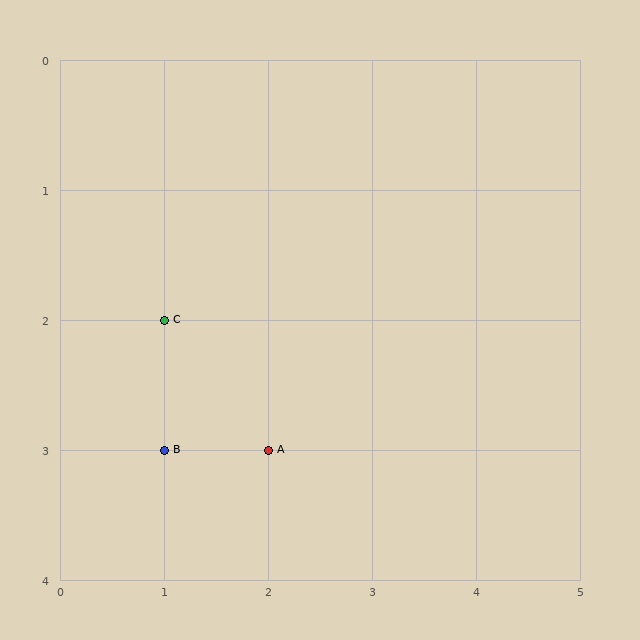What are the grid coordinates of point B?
Point B is at grid coordinates (1, 3).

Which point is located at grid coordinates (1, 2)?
Point C is at (1, 2).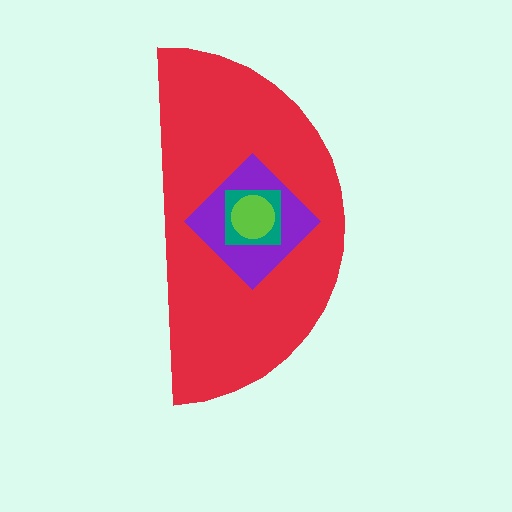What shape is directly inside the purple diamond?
The teal square.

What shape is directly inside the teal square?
The lime circle.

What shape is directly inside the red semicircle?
The purple diamond.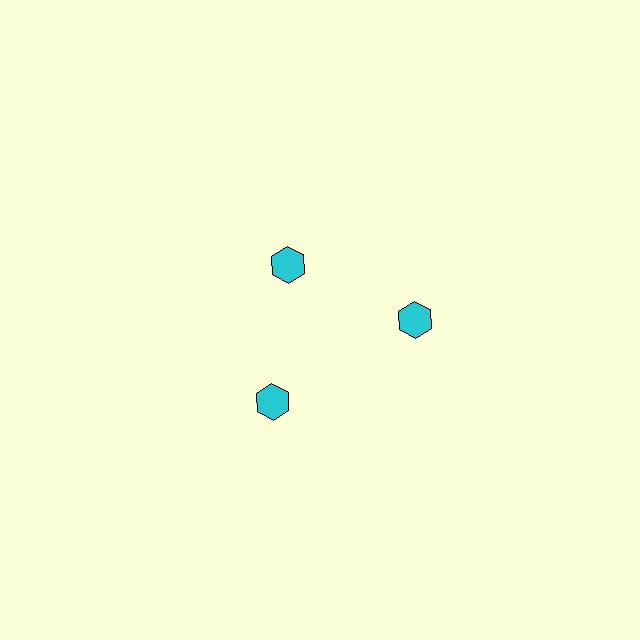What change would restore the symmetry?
The symmetry would be restored by moving it outward, back onto the ring so that all 3 hexagons sit at equal angles and equal distance from the center.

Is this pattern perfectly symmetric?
No. The 3 cyan hexagons are arranged in a ring, but one element near the 11 o'clock position is pulled inward toward the center, breaking the 3-fold rotational symmetry.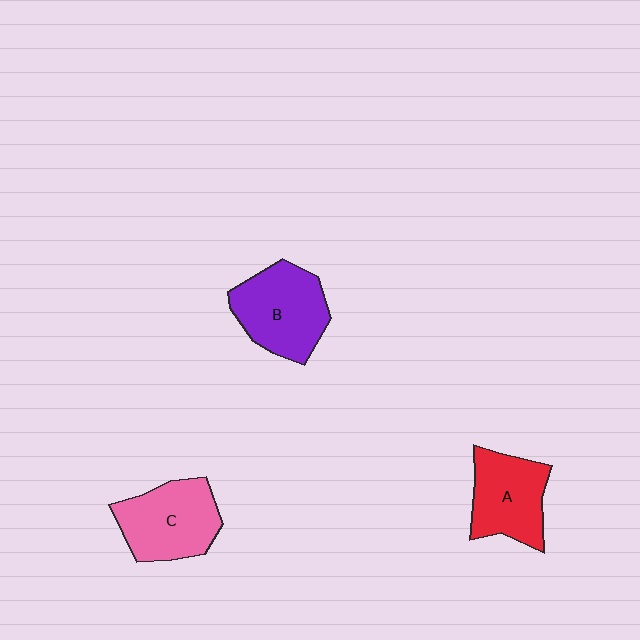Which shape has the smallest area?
Shape A (red).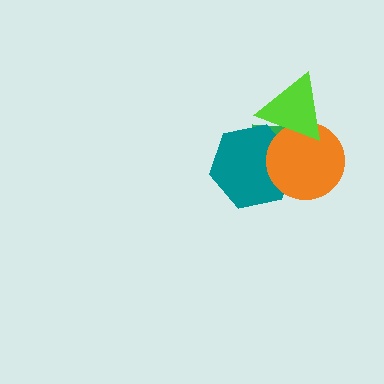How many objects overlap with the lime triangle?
3 objects overlap with the lime triangle.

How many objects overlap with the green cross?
3 objects overlap with the green cross.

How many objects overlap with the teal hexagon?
3 objects overlap with the teal hexagon.